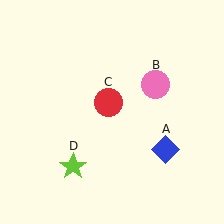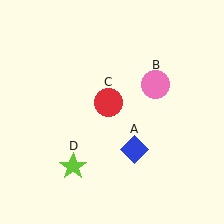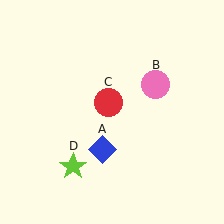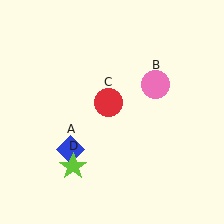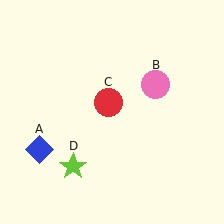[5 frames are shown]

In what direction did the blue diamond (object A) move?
The blue diamond (object A) moved left.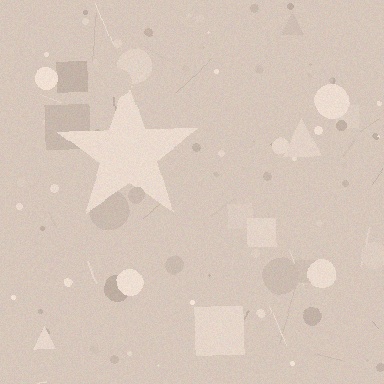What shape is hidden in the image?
A star is hidden in the image.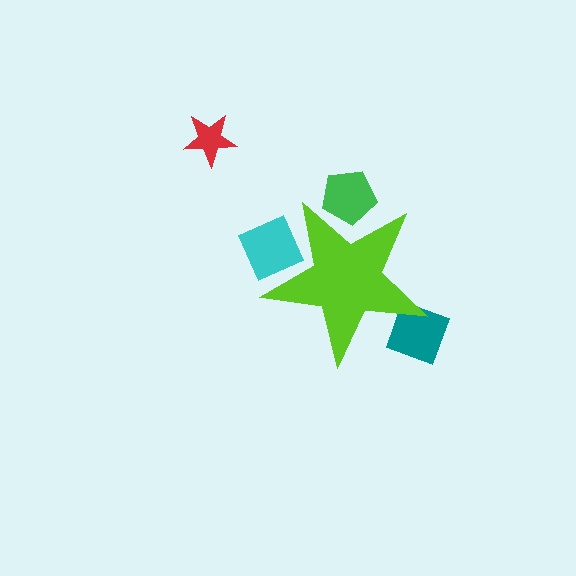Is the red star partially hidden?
No, the red star is fully visible.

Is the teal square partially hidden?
Yes, the teal square is partially hidden behind the lime star.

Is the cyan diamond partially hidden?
Yes, the cyan diamond is partially hidden behind the lime star.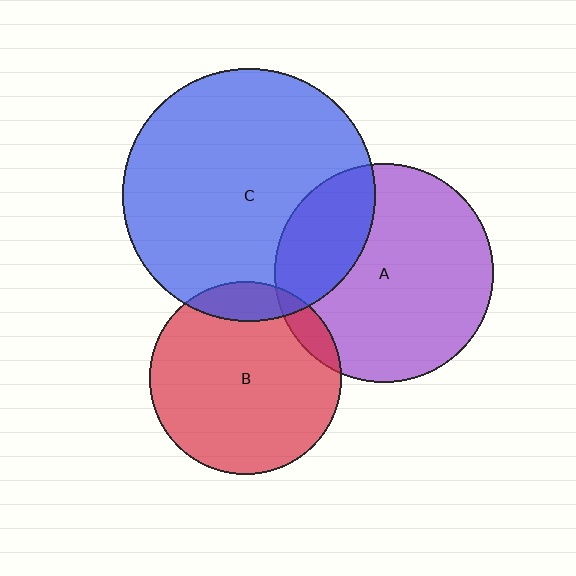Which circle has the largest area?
Circle C (blue).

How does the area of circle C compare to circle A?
Approximately 1.3 times.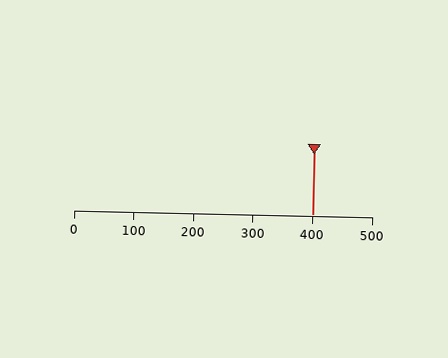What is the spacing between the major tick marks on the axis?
The major ticks are spaced 100 apart.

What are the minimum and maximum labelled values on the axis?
The axis runs from 0 to 500.